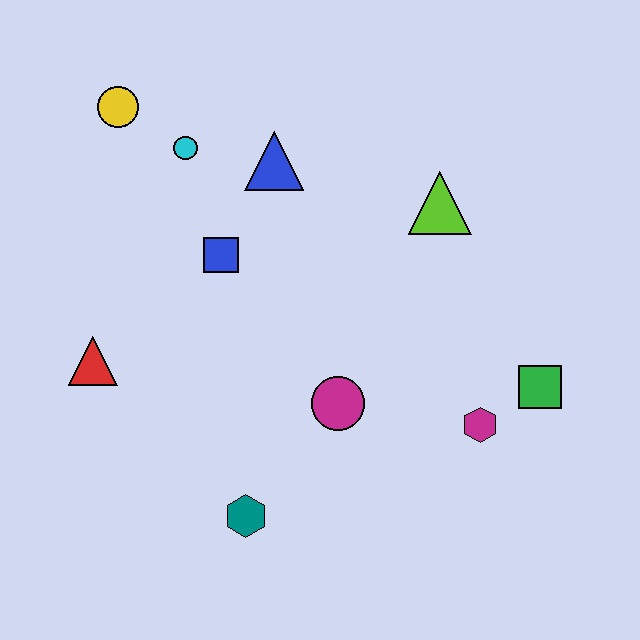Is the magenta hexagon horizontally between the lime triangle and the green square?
Yes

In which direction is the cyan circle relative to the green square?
The cyan circle is to the left of the green square.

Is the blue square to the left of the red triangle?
No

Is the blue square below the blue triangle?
Yes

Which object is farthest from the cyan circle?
The green square is farthest from the cyan circle.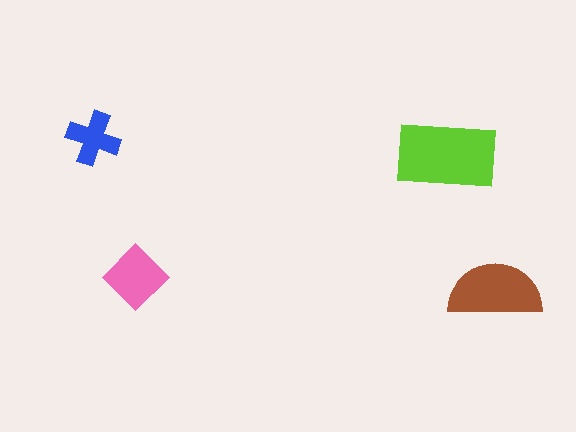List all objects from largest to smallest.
The lime rectangle, the brown semicircle, the pink diamond, the blue cross.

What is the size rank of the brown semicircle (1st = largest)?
2nd.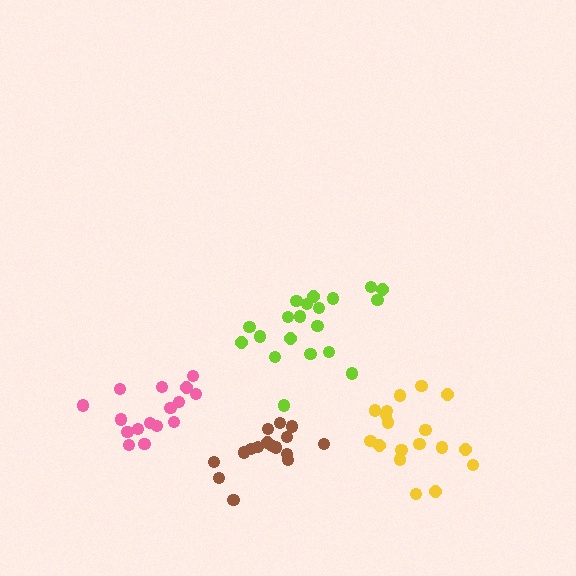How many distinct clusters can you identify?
There are 4 distinct clusters.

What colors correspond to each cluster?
The clusters are colored: yellow, lime, brown, pink.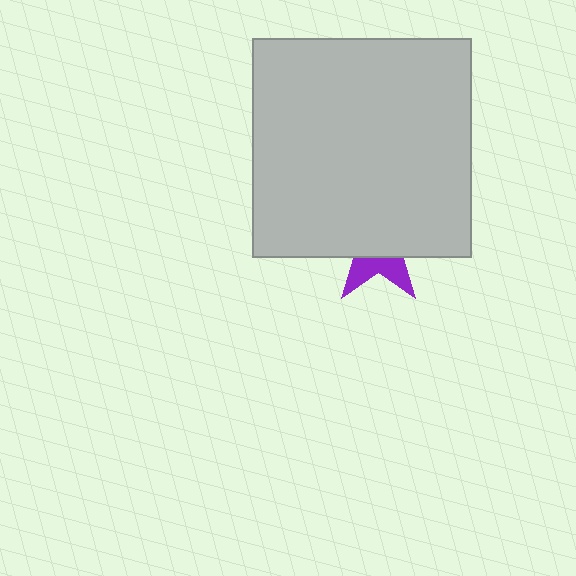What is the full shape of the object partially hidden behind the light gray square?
The partially hidden object is a purple star.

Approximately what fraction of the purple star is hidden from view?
Roughly 66% of the purple star is hidden behind the light gray square.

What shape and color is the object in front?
The object in front is a light gray square.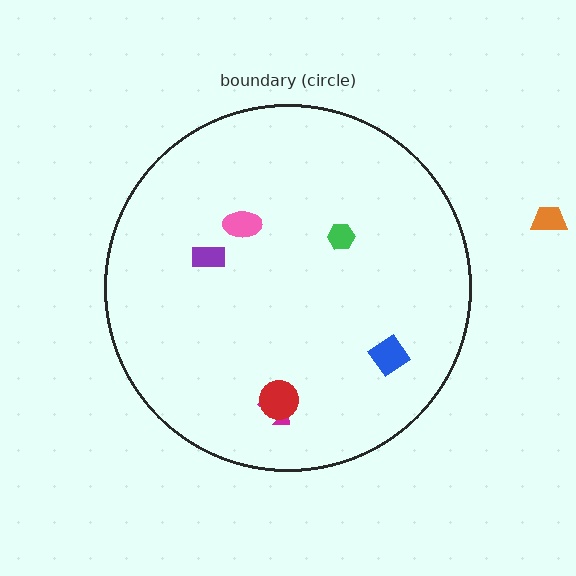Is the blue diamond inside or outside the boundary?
Inside.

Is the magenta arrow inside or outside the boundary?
Inside.